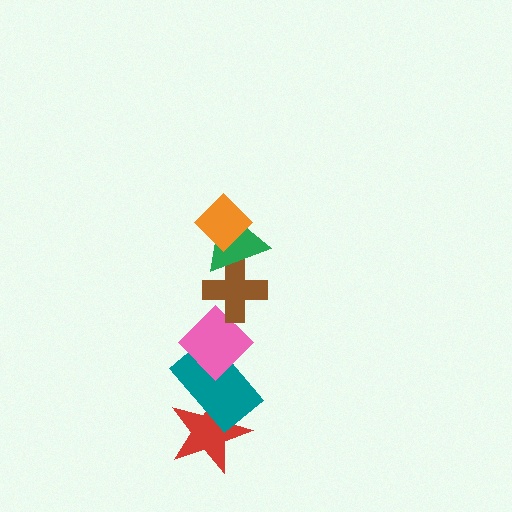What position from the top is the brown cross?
The brown cross is 3rd from the top.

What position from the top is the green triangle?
The green triangle is 2nd from the top.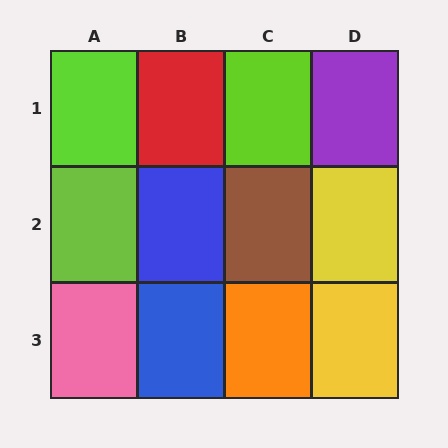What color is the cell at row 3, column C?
Orange.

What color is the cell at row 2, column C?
Brown.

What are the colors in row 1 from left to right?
Lime, red, lime, purple.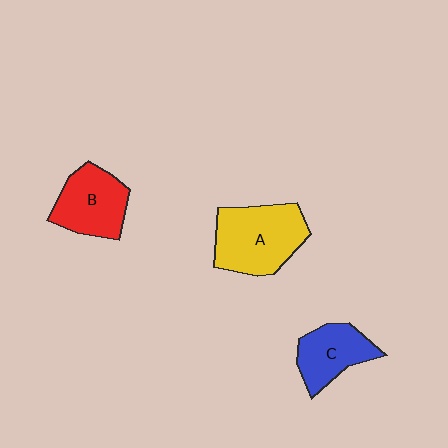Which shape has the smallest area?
Shape C (blue).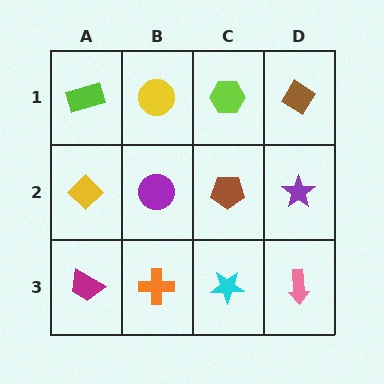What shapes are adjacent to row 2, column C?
A lime hexagon (row 1, column C), a cyan star (row 3, column C), a purple circle (row 2, column B), a purple star (row 2, column D).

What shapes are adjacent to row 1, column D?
A purple star (row 2, column D), a lime hexagon (row 1, column C).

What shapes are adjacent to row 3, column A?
A yellow diamond (row 2, column A), an orange cross (row 3, column B).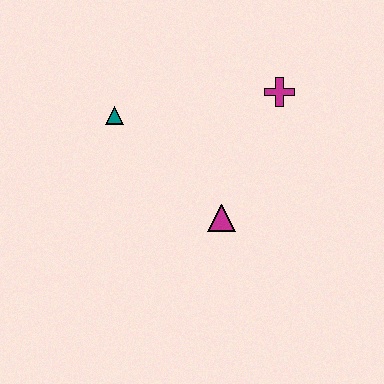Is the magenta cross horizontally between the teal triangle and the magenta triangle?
No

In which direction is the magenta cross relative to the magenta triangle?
The magenta cross is above the magenta triangle.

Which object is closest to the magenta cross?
The magenta triangle is closest to the magenta cross.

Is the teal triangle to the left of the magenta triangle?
Yes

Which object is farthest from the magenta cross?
The teal triangle is farthest from the magenta cross.